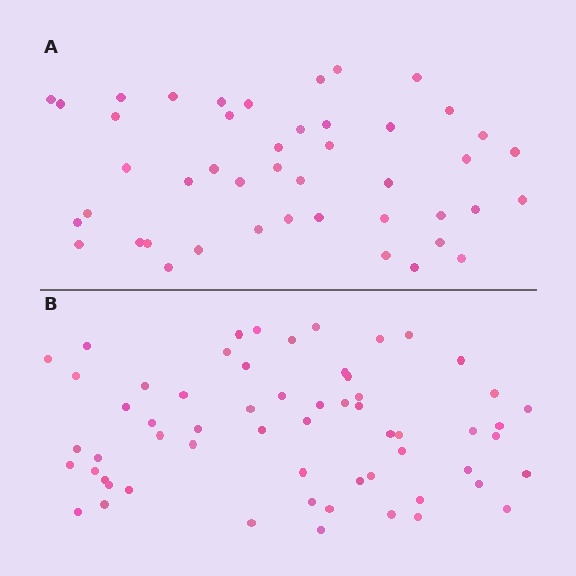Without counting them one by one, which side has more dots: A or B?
Region B (the bottom region) has more dots.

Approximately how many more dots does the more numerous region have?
Region B has approximately 15 more dots than region A.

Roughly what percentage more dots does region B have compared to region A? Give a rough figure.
About 35% more.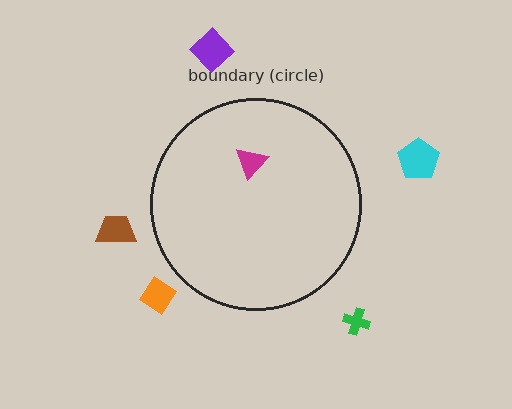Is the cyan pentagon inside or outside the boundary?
Outside.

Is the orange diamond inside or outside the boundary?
Outside.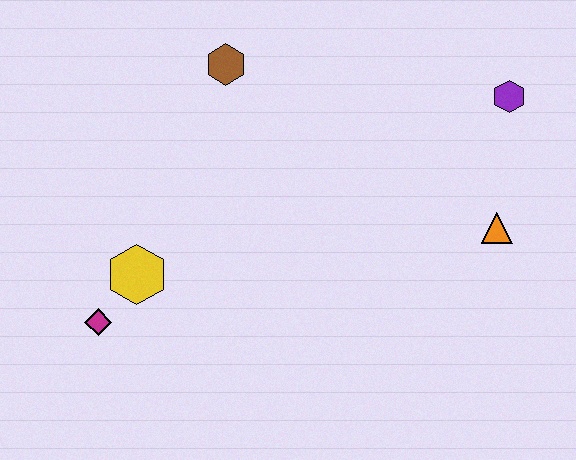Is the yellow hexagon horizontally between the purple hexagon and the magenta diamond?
Yes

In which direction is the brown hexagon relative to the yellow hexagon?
The brown hexagon is above the yellow hexagon.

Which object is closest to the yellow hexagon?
The magenta diamond is closest to the yellow hexagon.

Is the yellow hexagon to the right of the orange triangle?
No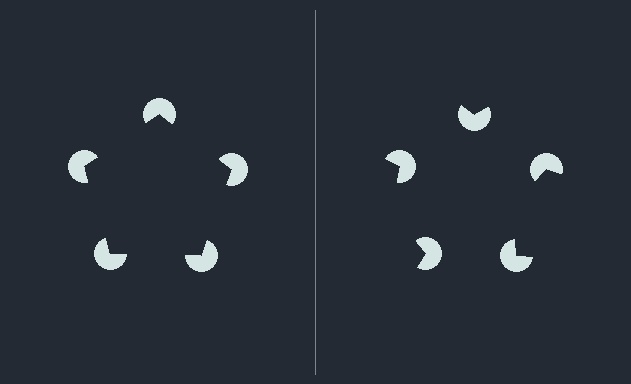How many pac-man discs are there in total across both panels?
10 — 5 on each side.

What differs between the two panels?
The pac-man discs are positioned identically on both sides; only the wedge orientations differ. On the left they align to a pentagon; on the right they are misaligned.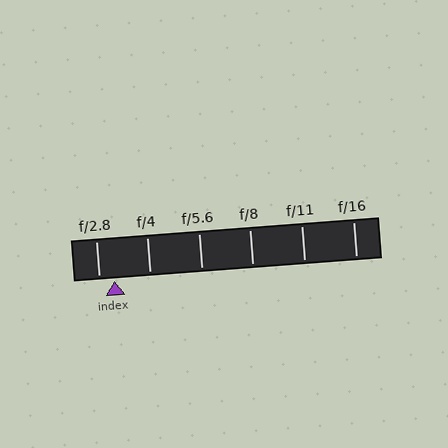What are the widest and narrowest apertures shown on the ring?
The widest aperture shown is f/2.8 and the narrowest is f/16.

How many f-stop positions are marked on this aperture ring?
There are 6 f-stop positions marked.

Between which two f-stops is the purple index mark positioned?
The index mark is between f/2.8 and f/4.